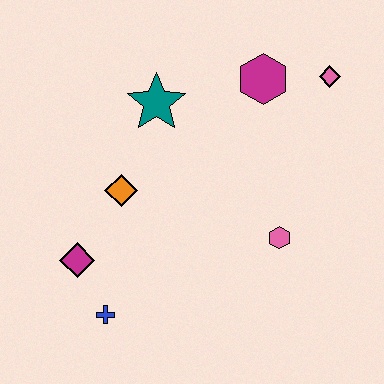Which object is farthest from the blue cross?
The pink diamond is farthest from the blue cross.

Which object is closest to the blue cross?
The magenta diamond is closest to the blue cross.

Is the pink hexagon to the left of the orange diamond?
No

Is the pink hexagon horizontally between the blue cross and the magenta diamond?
No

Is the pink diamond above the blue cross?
Yes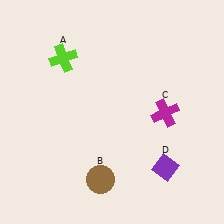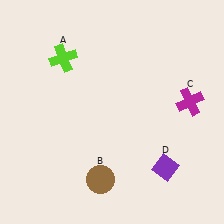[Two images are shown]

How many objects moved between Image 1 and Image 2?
1 object moved between the two images.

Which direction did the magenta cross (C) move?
The magenta cross (C) moved right.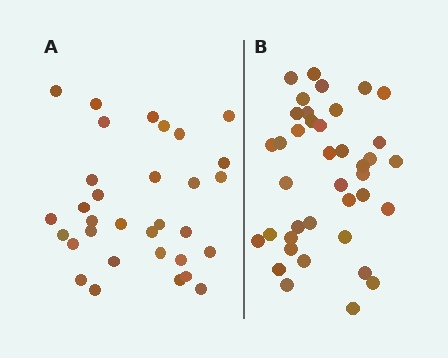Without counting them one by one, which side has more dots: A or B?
Region B (the right region) has more dots.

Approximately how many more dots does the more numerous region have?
Region B has roughly 8 or so more dots than region A.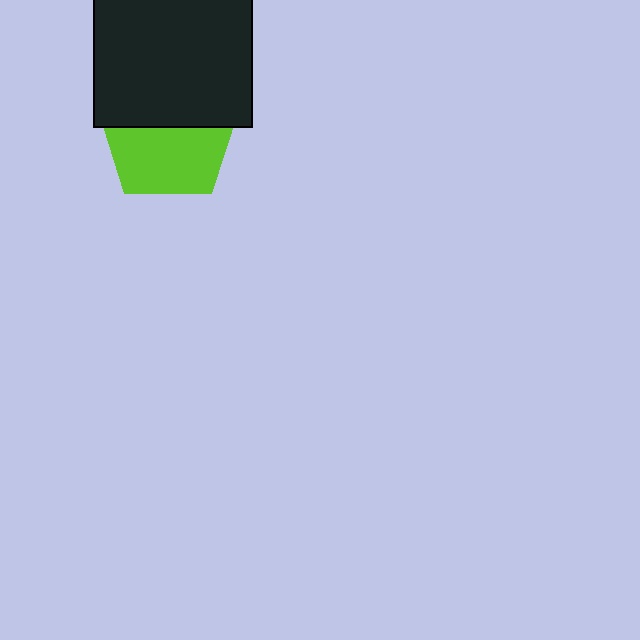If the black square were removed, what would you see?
You would see the complete lime pentagon.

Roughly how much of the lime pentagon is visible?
About half of it is visible (roughly 55%).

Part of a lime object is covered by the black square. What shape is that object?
It is a pentagon.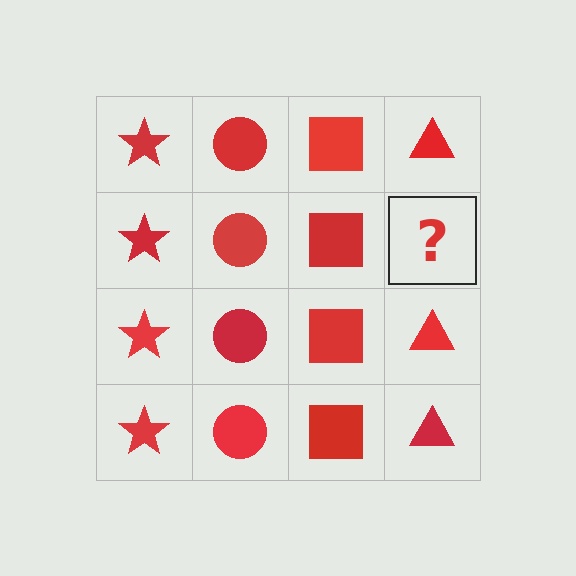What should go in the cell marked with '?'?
The missing cell should contain a red triangle.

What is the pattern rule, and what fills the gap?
The rule is that each column has a consistent shape. The gap should be filled with a red triangle.